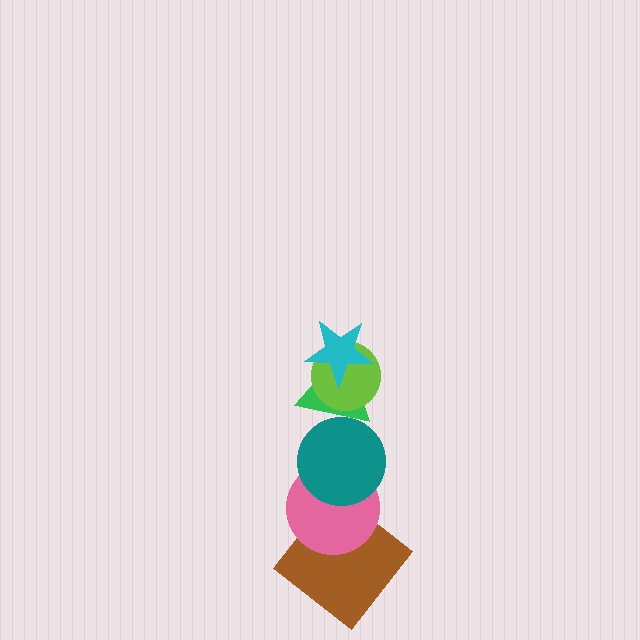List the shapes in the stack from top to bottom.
From top to bottom: the cyan star, the lime circle, the green triangle, the teal circle, the pink circle, the brown diamond.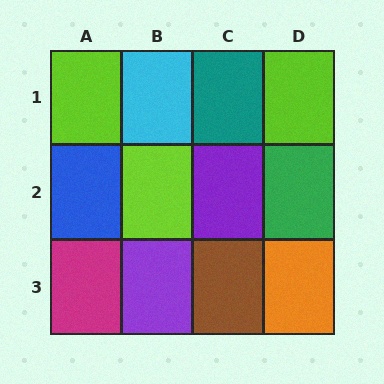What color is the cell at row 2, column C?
Purple.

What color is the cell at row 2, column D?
Green.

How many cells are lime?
3 cells are lime.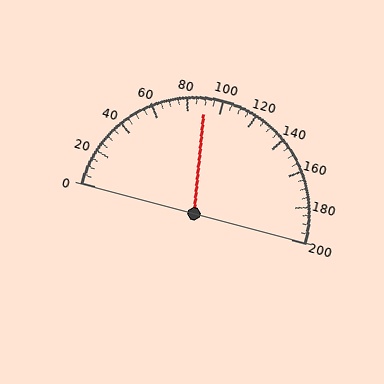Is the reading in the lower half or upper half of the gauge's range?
The reading is in the lower half of the range (0 to 200).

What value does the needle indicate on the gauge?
The needle indicates approximately 90.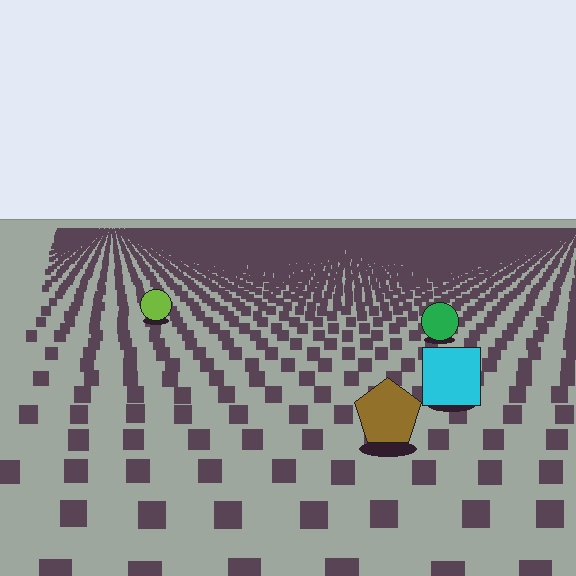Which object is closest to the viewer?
The brown pentagon is closest. The texture marks near it are larger and more spread out.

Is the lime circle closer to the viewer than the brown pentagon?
No. The brown pentagon is closer — you can tell from the texture gradient: the ground texture is coarser near it.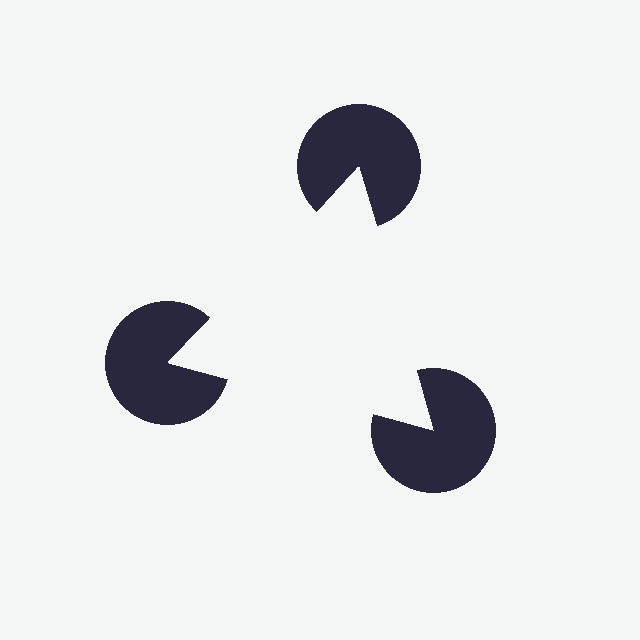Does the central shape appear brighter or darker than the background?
It typically appears slightly brighter than the background, even though no actual brightness change is drawn.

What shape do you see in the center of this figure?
An illusory triangle — its edges are inferred from the aligned wedge cuts in the pac-man discs, not physically drawn.